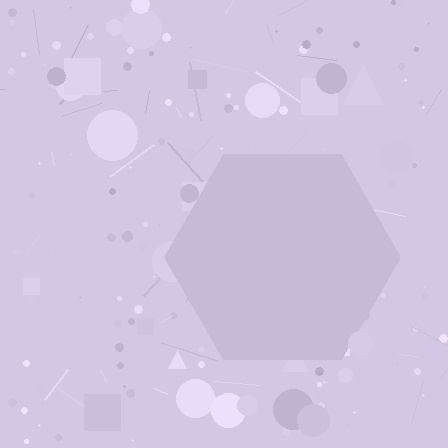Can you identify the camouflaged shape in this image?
The camouflaged shape is a hexagon.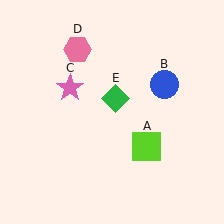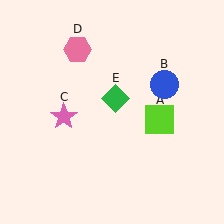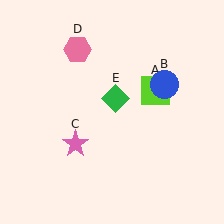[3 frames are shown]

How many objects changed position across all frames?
2 objects changed position: lime square (object A), pink star (object C).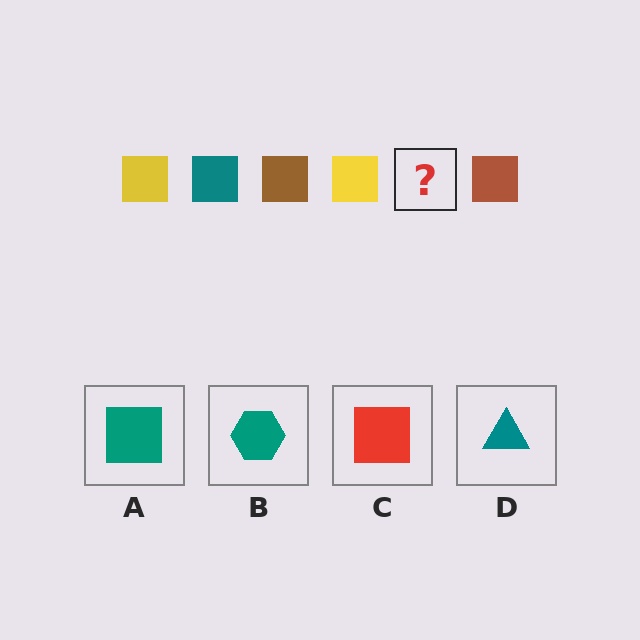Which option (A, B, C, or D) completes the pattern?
A.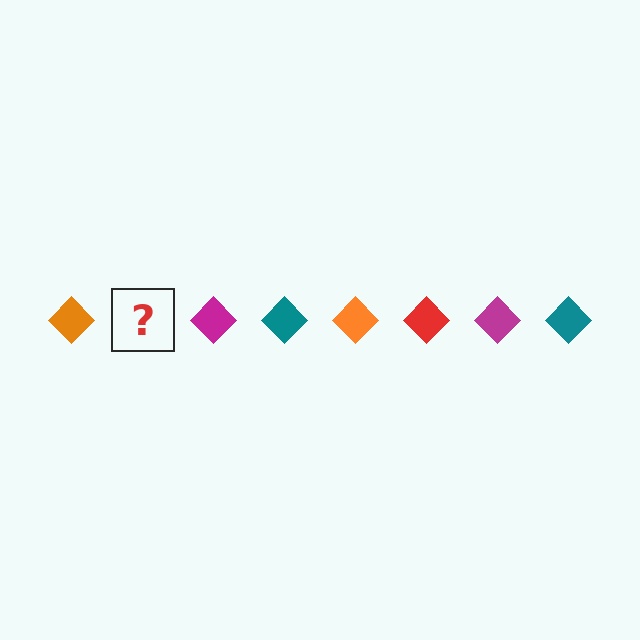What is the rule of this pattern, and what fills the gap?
The rule is that the pattern cycles through orange, red, magenta, teal diamonds. The gap should be filled with a red diamond.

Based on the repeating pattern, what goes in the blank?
The blank should be a red diamond.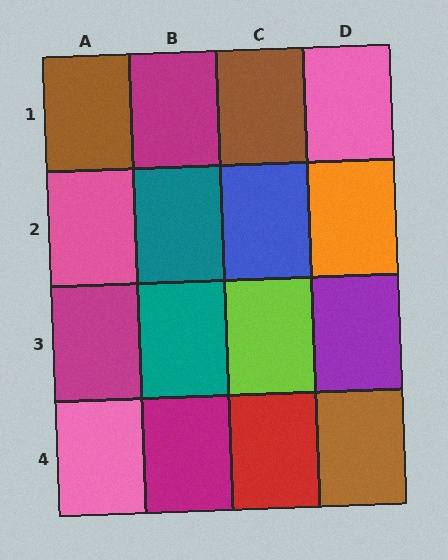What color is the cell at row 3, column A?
Magenta.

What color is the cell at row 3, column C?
Lime.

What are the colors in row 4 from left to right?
Pink, magenta, red, brown.